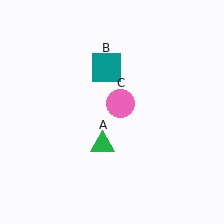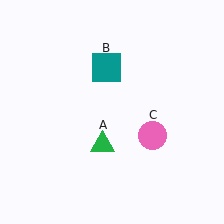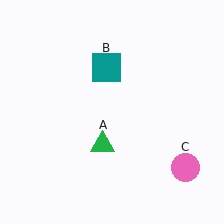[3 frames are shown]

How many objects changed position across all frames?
1 object changed position: pink circle (object C).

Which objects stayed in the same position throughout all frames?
Green triangle (object A) and teal square (object B) remained stationary.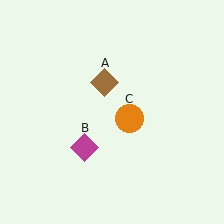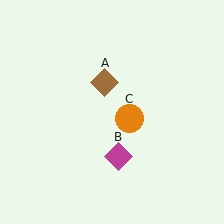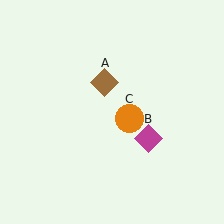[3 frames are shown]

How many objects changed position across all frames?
1 object changed position: magenta diamond (object B).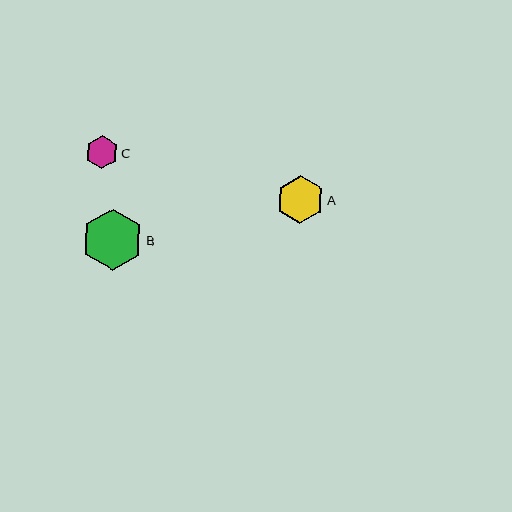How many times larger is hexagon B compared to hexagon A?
Hexagon B is approximately 1.3 times the size of hexagon A.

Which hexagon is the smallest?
Hexagon C is the smallest with a size of approximately 32 pixels.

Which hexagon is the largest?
Hexagon B is the largest with a size of approximately 61 pixels.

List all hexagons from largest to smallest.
From largest to smallest: B, A, C.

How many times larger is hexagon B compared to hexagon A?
Hexagon B is approximately 1.3 times the size of hexagon A.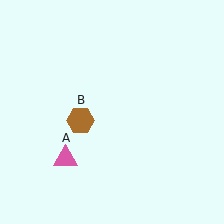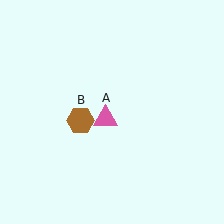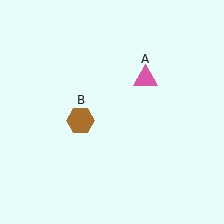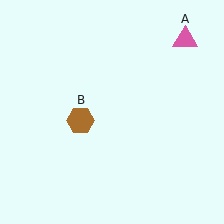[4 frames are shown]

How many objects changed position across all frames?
1 object changed position: pink triangle (object A).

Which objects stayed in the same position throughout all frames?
Brown hexagon (object B) remained stationary.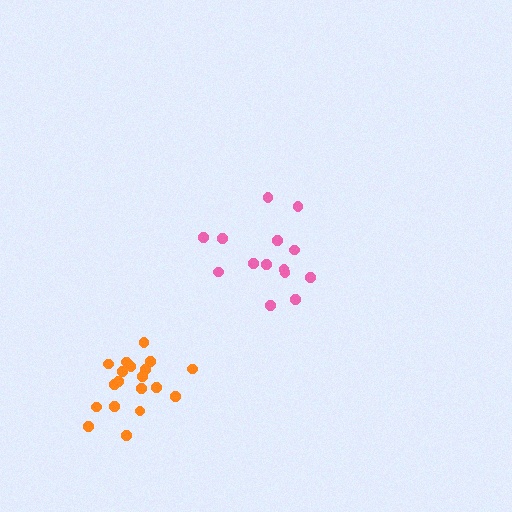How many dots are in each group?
Group 1: 19 dots, Group 2: 15 dots (34 total).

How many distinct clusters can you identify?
There are 2 distinct clusters.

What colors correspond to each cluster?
The clusters are colored: orange, pink.